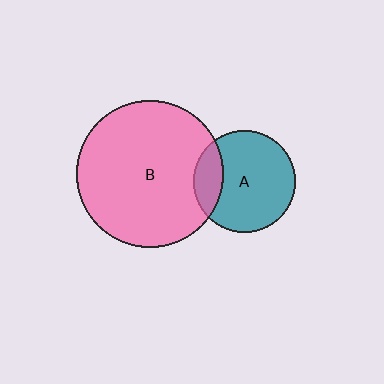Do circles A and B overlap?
Yes.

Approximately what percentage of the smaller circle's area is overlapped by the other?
Approximately 20%.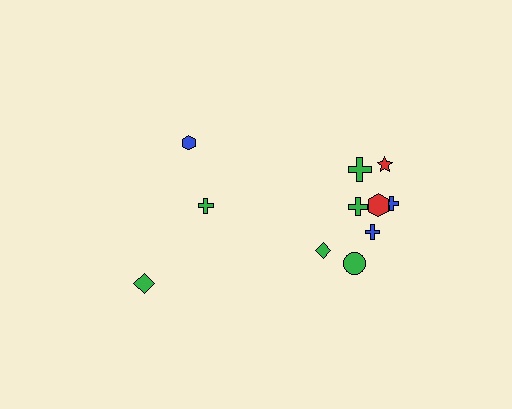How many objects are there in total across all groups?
There are 11 objects.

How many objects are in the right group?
There are 8 objects.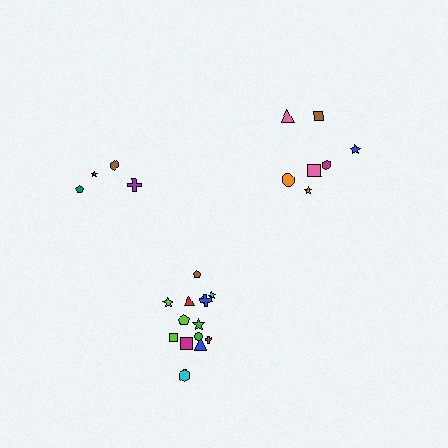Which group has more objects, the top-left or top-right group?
The top-right group.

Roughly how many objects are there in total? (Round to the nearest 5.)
Roughly 25 objects in total.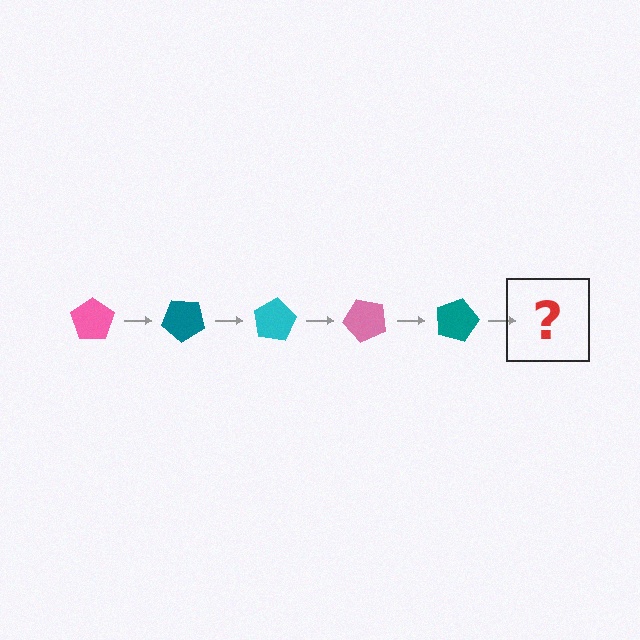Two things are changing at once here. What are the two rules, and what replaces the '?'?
The two rules are that it rotates 40 degrees each step and the color cycles through pink, teal, and cyan. The '?' should be a cyan pentagon, rotated 200 degrees from the start.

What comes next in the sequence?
The next element should be a cyan pentagon, rotated 200 degrees from the start.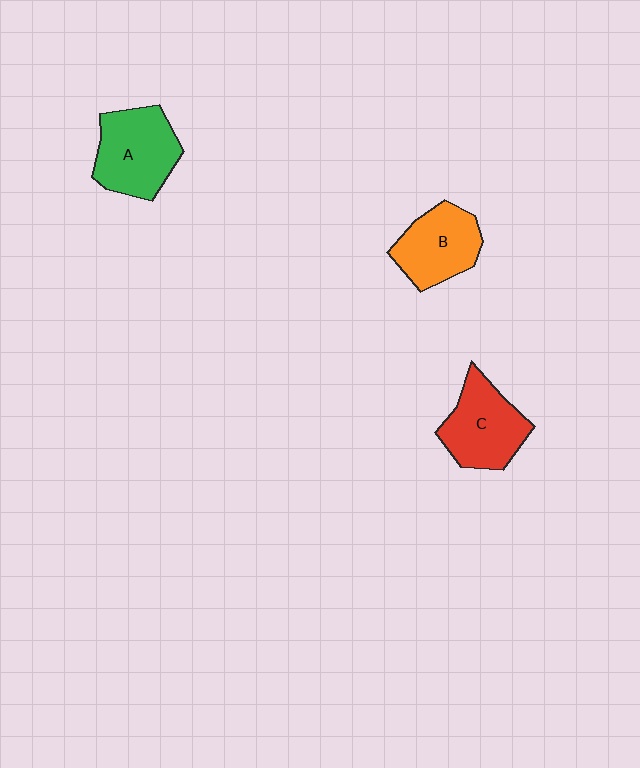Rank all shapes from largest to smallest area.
From largest to smallest: A (green), C (red), B (orange).